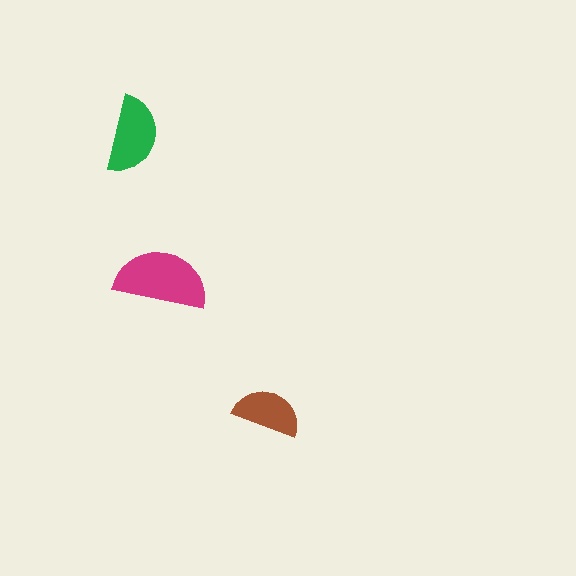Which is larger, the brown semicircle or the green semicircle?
The green one.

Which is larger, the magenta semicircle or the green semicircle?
The magenta one.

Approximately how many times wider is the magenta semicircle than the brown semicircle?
About 1.5 times wider.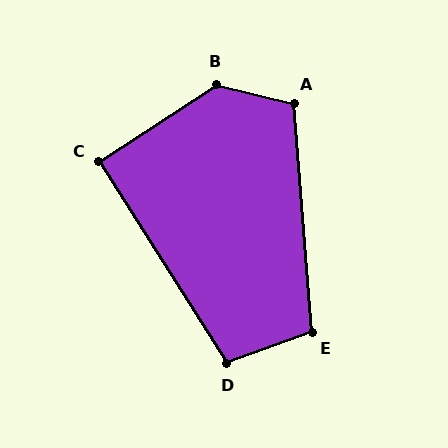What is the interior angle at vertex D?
Approximately 102 degrees (obtuse).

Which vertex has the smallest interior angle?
C, at approximately 91 degrees.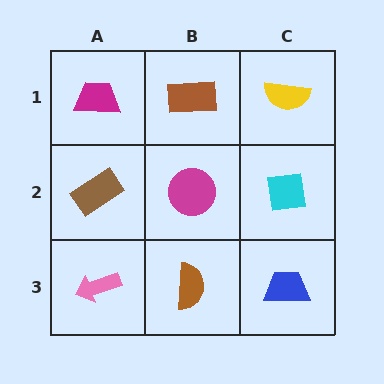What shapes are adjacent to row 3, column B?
A magenta circle (row 2, column B), a pink arrow (row 3, column A), a blue trapezoid (row 3, column C).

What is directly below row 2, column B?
A brown semicircle.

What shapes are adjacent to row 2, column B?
A brown rectangle (row 1, column B), a brown semicircle (row 3, column B), a brown rectangle (row 2, column A), a cyan square (row 2, column C).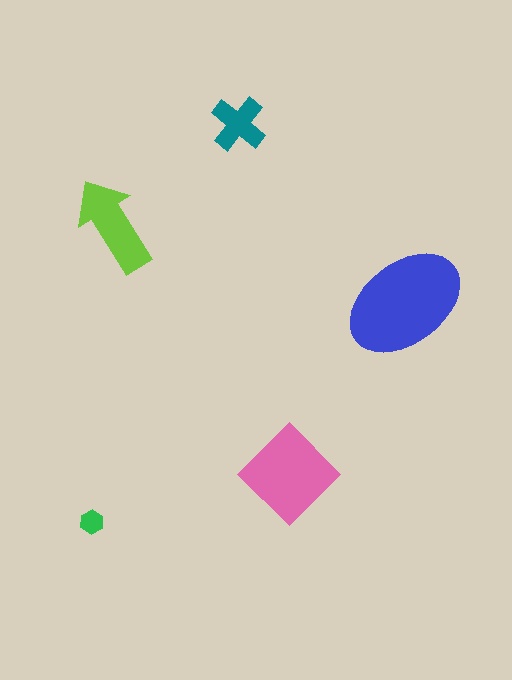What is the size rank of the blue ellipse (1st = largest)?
1st.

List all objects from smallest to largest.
The green hexagon, the teal cross, the lime arrow, the pink diamond, the blue ellipse.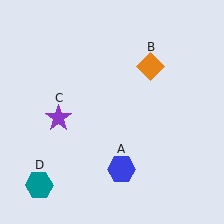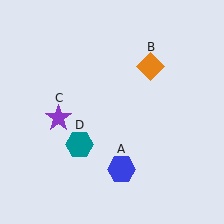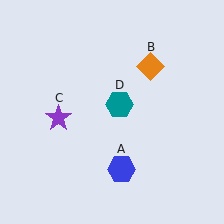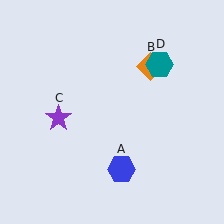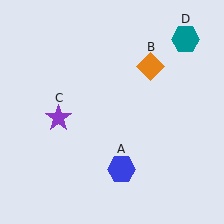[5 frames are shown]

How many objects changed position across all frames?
1 object changed position: teal hexagon (object D).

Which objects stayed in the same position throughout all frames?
Blue hexagon (object A) and orange diamond (object B) and purple star (object C) remained stationary.